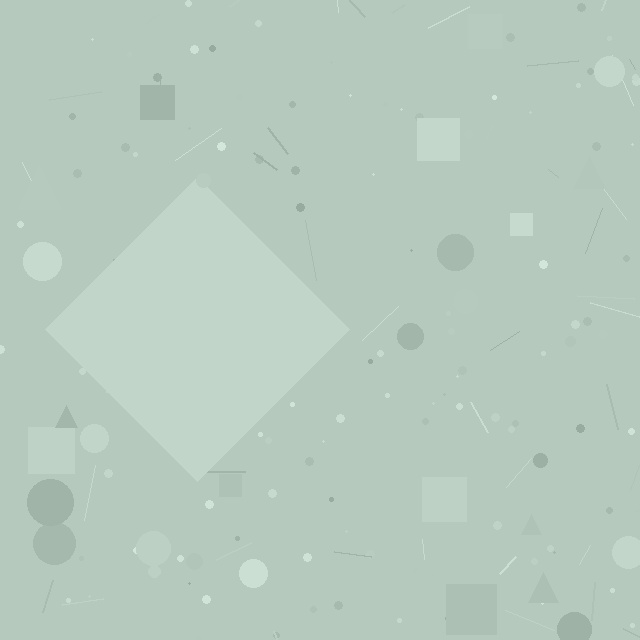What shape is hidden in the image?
A diamond is hidden in the image.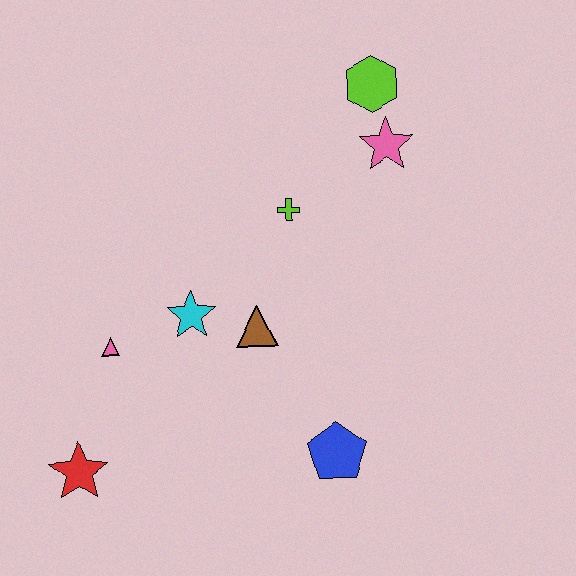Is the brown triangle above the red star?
Yes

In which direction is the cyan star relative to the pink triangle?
The cyan star is to the right of the pink triangle.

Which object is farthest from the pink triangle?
The lime hexagon is farthest from the pink triangle.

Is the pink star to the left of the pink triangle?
No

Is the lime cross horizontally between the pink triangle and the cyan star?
No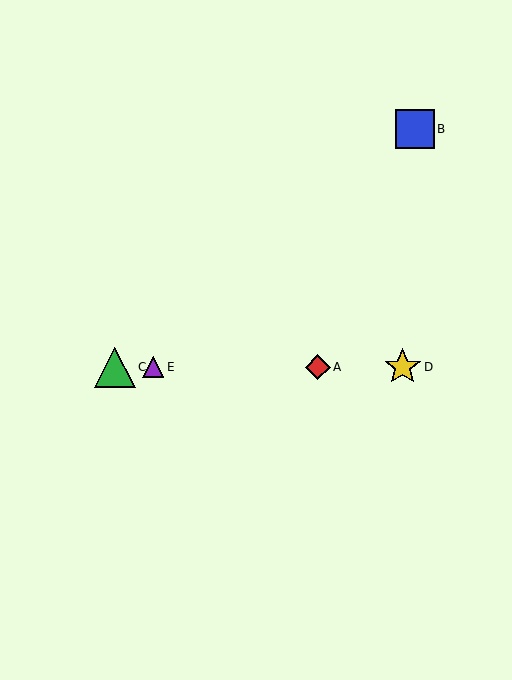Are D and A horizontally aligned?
Yes, both are at y≈367.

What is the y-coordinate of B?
Object B is at y≈129.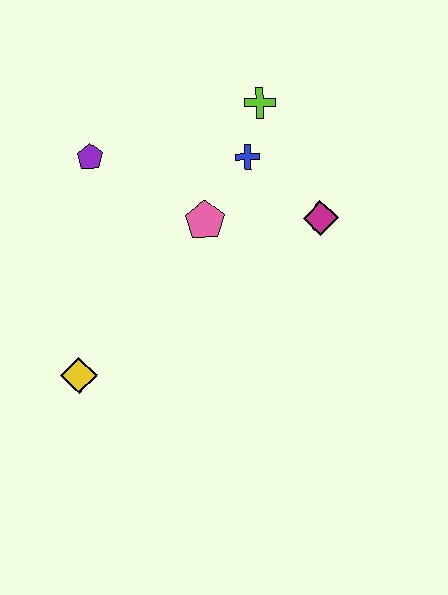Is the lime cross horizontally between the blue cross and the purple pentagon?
No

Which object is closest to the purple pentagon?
The pink pentagon is closest to the purple pentagon.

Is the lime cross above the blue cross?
Yes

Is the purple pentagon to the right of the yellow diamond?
Yes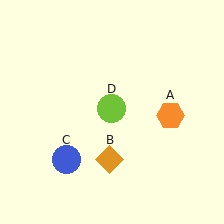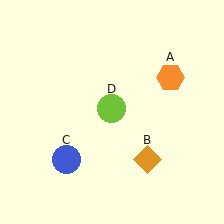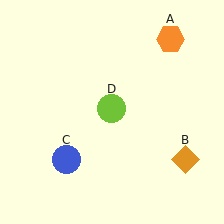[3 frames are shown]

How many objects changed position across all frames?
2 objects changed position: orange hexagon (object A), orange diamond (object B).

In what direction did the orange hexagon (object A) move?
The orange hexagon (object A) moved up.